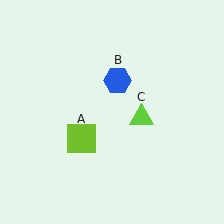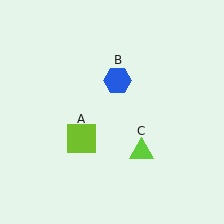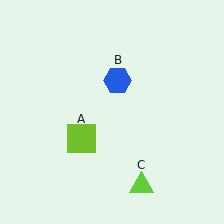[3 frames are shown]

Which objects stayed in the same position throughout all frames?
Lime square (object A) and blue hexagon (object B) remained stationary.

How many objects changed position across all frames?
1 object changed position: lime triangle (object C).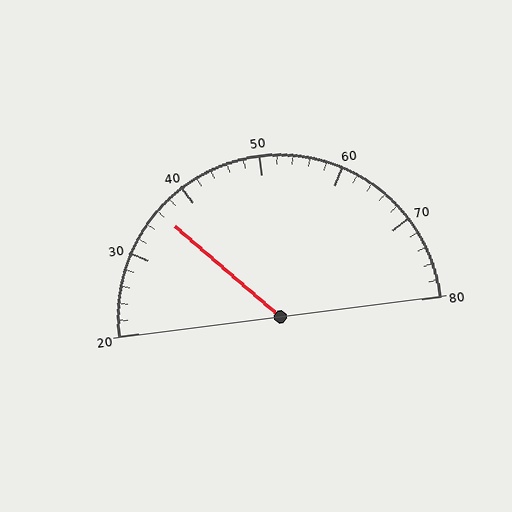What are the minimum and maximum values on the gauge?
The gauge ranges from 20 to 80.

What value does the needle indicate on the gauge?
The needle indicates approximately 36.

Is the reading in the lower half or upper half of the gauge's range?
The reading is in the lower half of the range (20 to 80).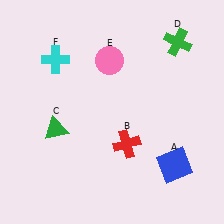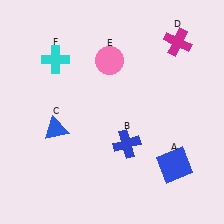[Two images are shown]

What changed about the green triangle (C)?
In Image 1, C is green. In Image 2, it changed to blue.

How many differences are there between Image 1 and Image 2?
There are 3 differences between the two images.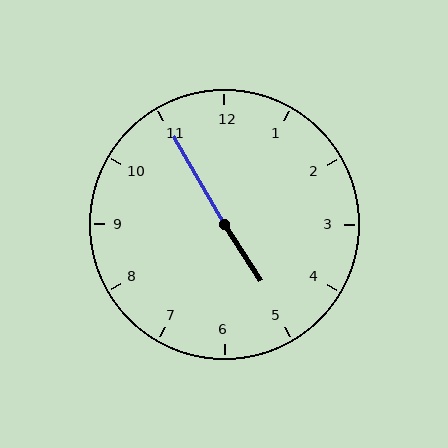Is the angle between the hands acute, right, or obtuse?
It is obtuse.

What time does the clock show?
4:55.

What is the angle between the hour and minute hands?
Approximately 178 degrees.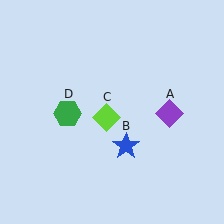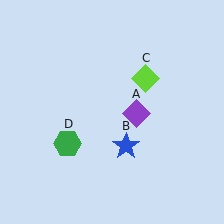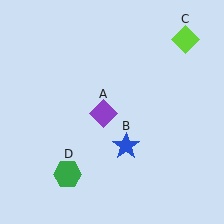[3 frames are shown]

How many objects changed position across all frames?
3 objects changed position: purple diamond (object A), lime diamond (object C), green hexagon (object D).